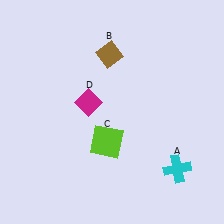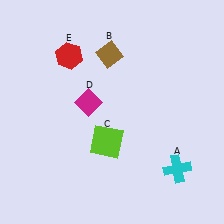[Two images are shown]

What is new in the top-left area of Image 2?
A red hexagon (E) was added in the top-left area of Image 2.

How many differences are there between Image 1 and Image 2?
There is 1 difference between the two images.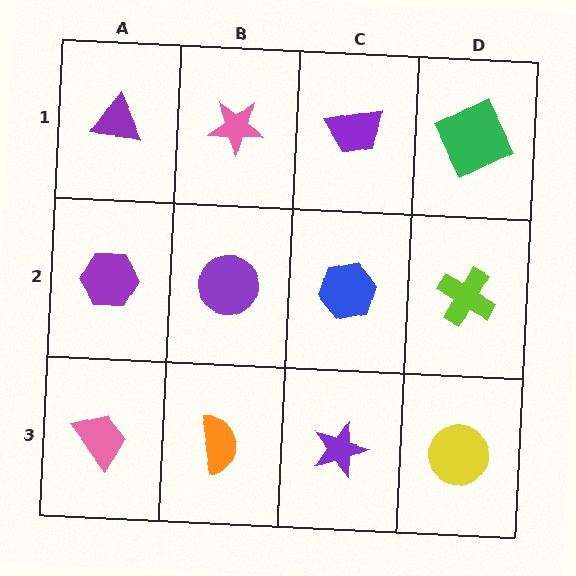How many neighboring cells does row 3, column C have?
3.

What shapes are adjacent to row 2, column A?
A purple triangle (row 1, column A), a pink trapezoid (row 3, column A), a purple circle (row 2, column B).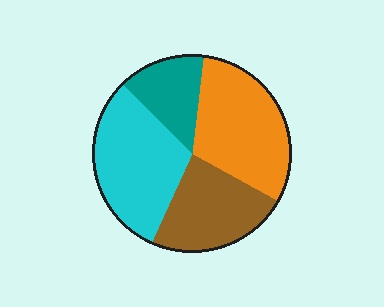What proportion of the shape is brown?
Brown takes up about one quarter (1/4) of the shape.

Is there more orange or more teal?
Orange.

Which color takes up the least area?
Teal, at roughly 15%.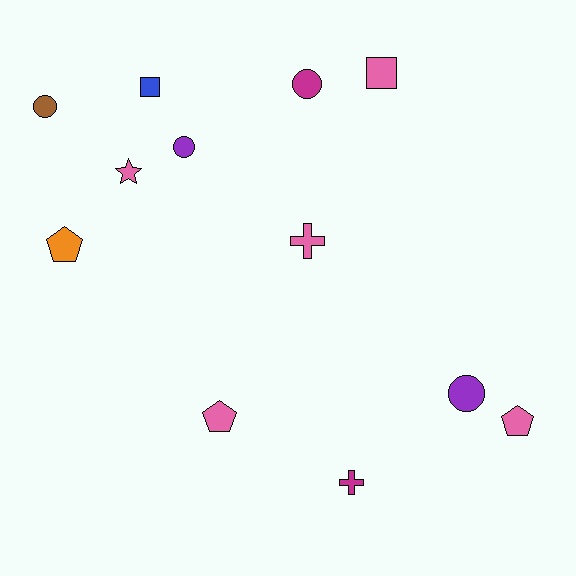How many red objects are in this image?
There are no red objects.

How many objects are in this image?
There are 12 objects.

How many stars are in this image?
There is 1 star.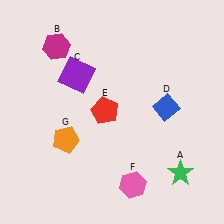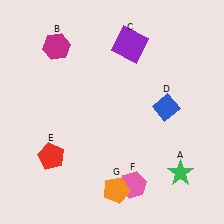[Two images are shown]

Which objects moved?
The objects that moved are: the purple square (C), the red pentagon (E), the orange pentagon (G).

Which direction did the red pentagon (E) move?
The red pentagon (E) moved left.